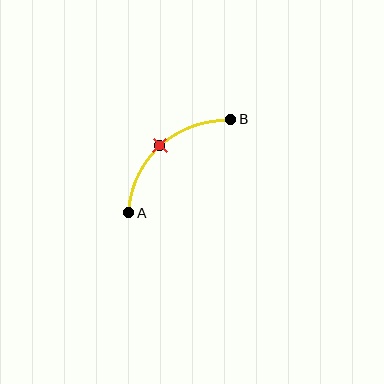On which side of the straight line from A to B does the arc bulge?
The arc bulges above and to the left of the straight line connecting A and B.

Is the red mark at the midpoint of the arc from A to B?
Yes. The red mark lies on the arc at equal arc-length from both A and B — it is the arc midpoint.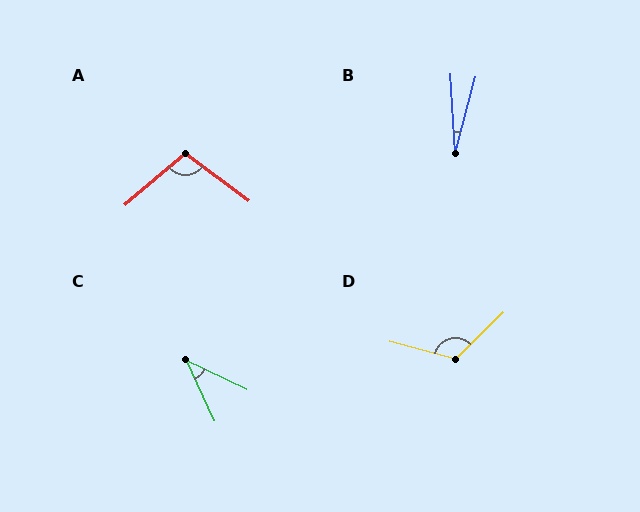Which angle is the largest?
D, at approximately 121 degrees.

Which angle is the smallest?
B, at approximately 18 degrees.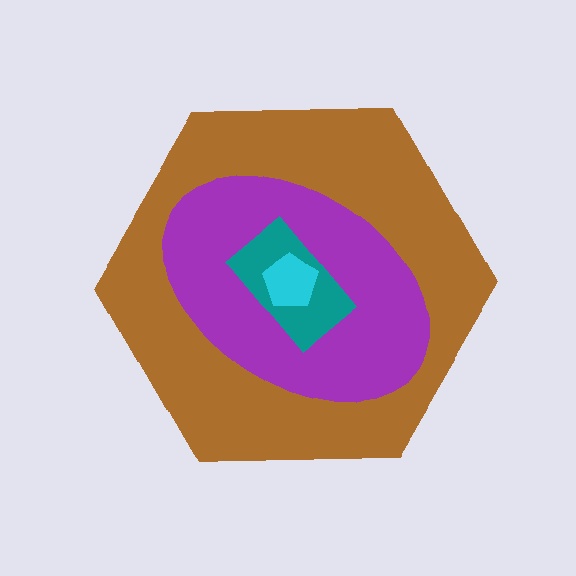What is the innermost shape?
The cyan pentagon.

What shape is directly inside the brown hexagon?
The purple ellipse.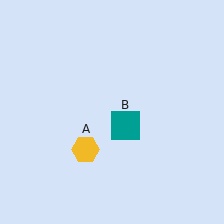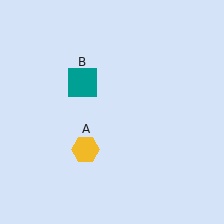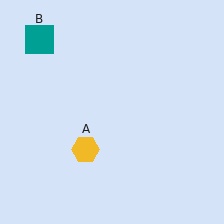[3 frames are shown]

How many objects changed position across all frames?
1 object changed position: teal square (object B).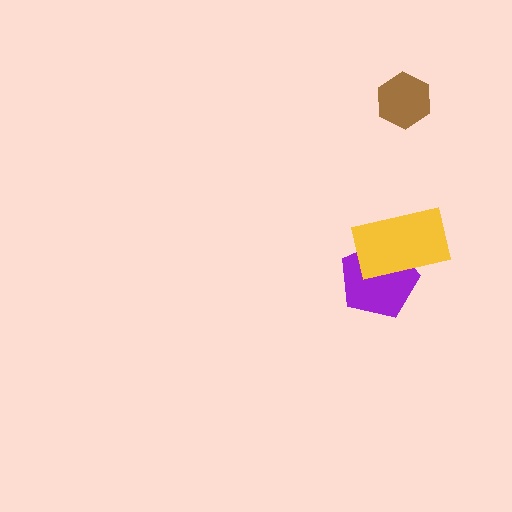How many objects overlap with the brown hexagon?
0 objects overlap with the brown hexagon.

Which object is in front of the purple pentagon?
The yellow rectangle is in front of the purple pentagon.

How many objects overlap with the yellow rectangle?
1 object overlaps with the yellow rectangle.